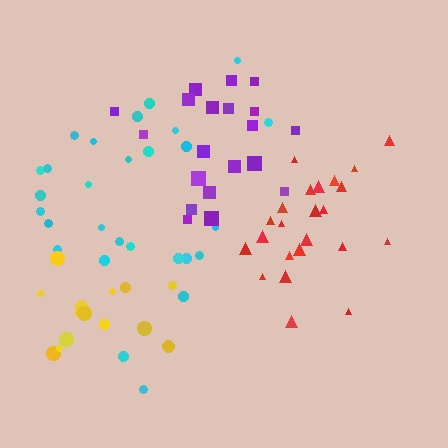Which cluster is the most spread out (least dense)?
Cyan.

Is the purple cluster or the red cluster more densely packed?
Red.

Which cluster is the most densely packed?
Red.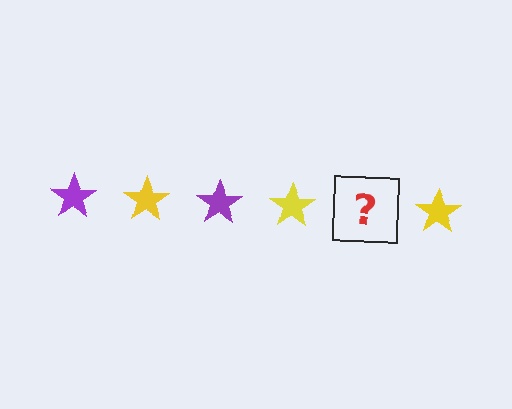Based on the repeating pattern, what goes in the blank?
The blank should be a purple star.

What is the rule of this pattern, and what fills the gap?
The rule is that the pattern cycles through purple, yellow stars. The gap should be filled with a purple star.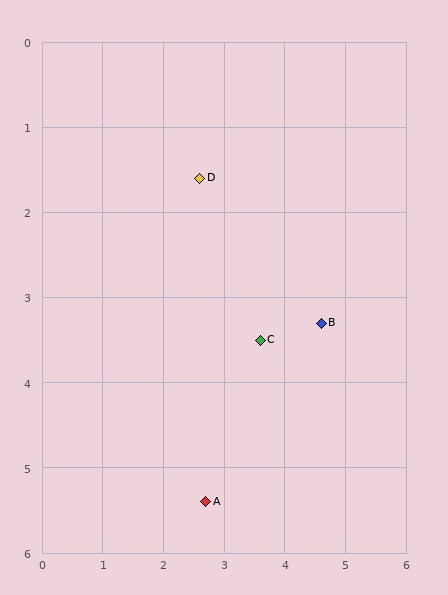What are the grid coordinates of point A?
Point A is at approximately (2.7, 5.4).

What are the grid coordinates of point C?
Point C is at approximately (3.6, 3.5).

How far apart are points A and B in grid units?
Points A and B are about 2.8 grid units apart.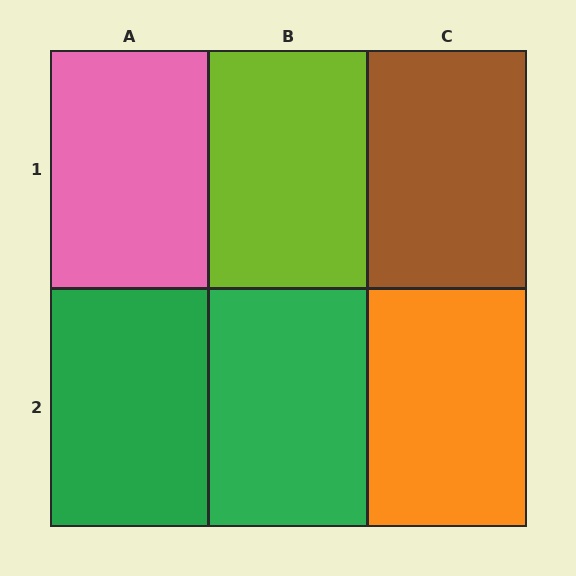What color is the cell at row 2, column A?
Green.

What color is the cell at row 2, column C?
Orange.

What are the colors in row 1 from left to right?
Pink, lime, brown.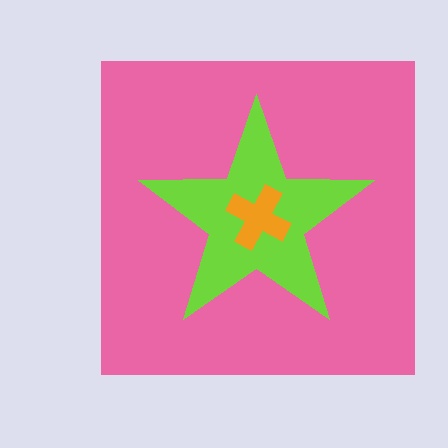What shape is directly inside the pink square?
The lime star.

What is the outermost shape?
The pink square.